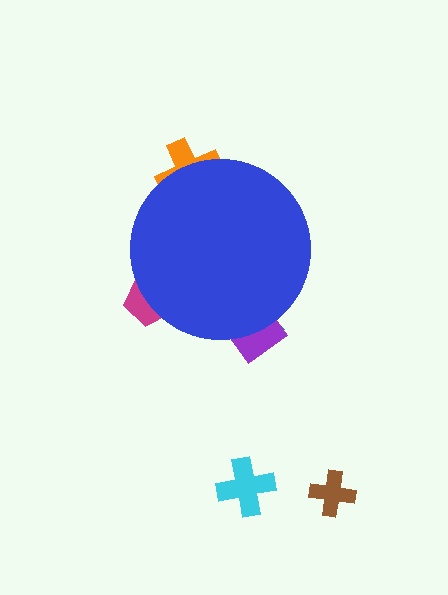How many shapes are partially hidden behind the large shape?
4 shapes are partially hidden.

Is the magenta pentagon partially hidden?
Yes, the magenta pentagon is partially hidden behind the blue circle.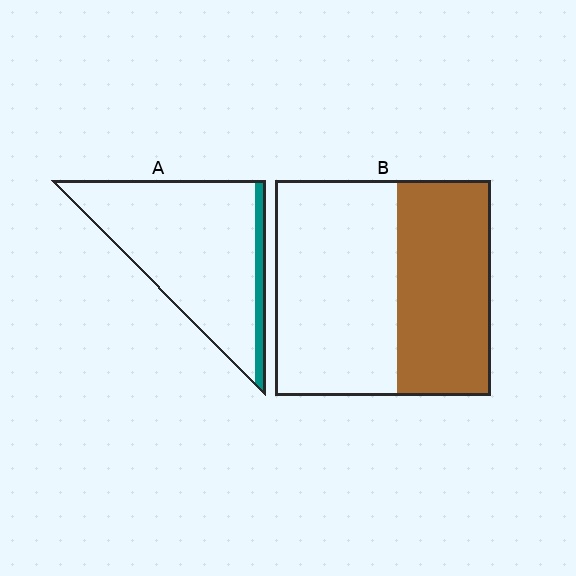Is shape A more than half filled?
No.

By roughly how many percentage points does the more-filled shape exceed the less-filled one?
By roughly 35 percentage points (B over A).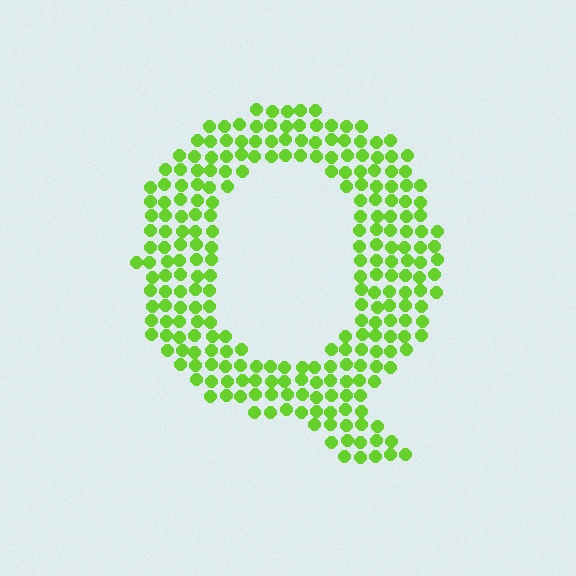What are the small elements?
The small elements are circles.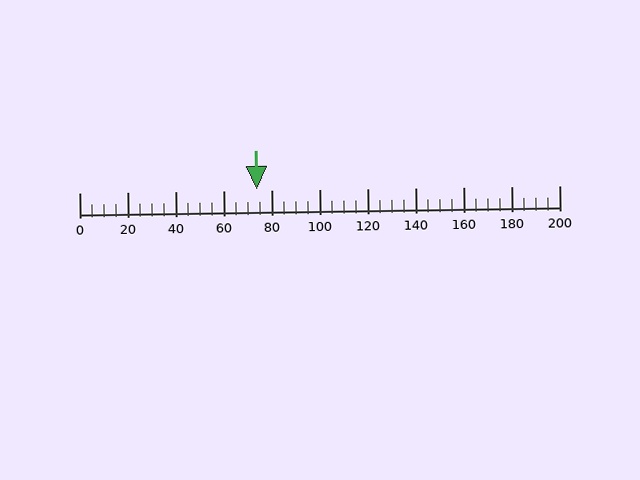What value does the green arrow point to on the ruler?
The green arrow points to approximately 74.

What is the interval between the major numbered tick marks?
The major tick marks are spaced 20 units apart.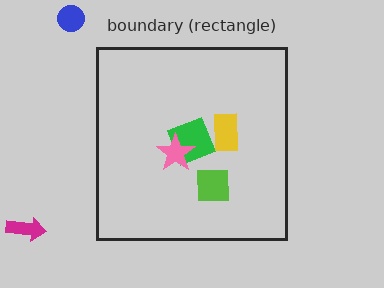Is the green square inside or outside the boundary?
Inside.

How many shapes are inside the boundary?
4 inside, 2 outside.